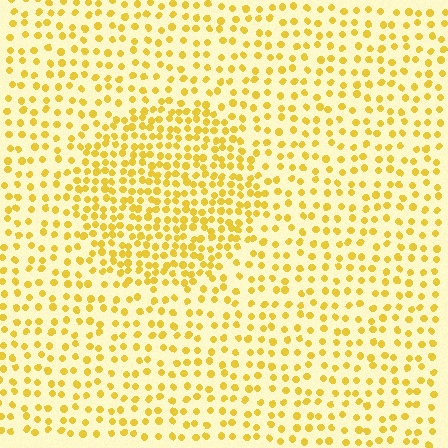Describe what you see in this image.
The image contains small yellow elements arranged at two different densities. A circle-shaped region is visible where the elements are more densely packed than the surrounding area.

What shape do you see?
I see a circle.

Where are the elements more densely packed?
The elements are more densely packed inside the circle boundary.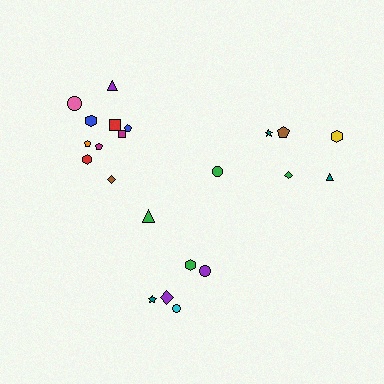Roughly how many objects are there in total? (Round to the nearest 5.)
Roughly 20 objects in total.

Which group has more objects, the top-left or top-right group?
The top-left group.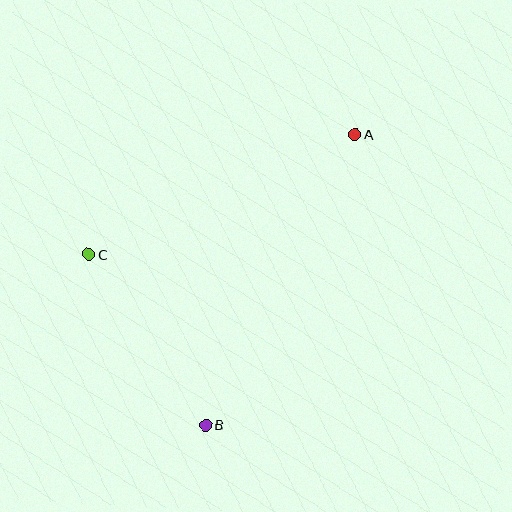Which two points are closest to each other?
Points B and C are closest to each other.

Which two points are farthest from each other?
Points A and B are farthest from each other.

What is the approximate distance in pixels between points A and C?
The distance between A and C is approximately 293 pixels.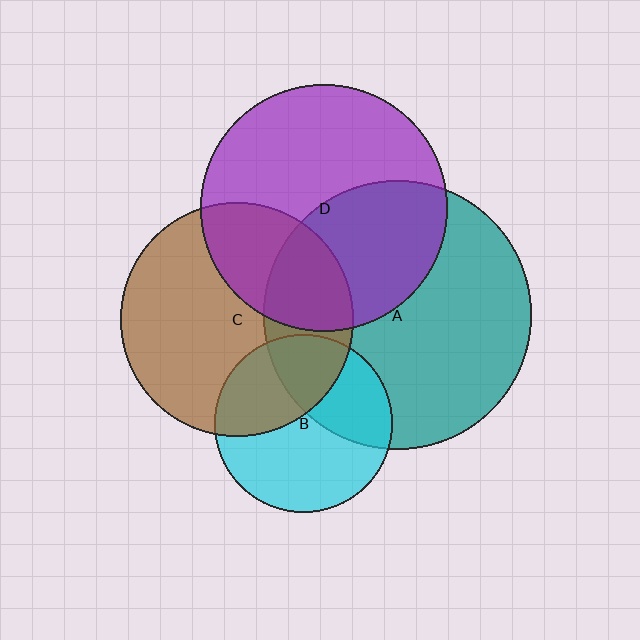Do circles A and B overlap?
Yes.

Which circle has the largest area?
Circle A (teal).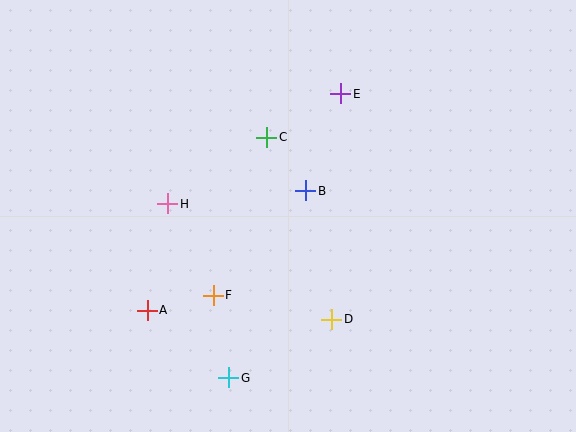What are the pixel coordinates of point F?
Point F is at (213, 295).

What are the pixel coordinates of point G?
Point G is at (229, 378).